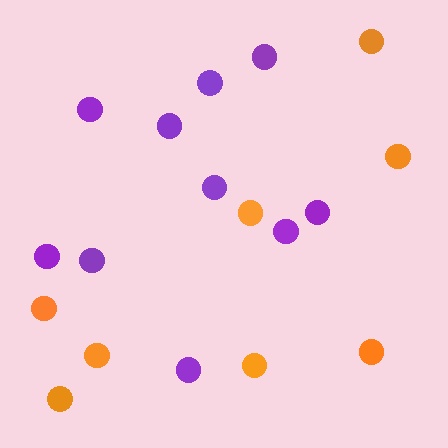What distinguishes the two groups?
There are 2 groups: one group of orange circles (8) and one group of purple circles (10).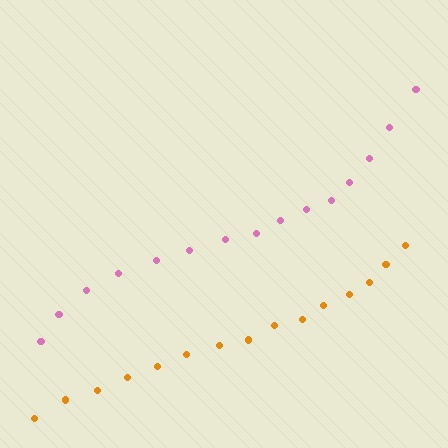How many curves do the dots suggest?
There are 2 distinct paths.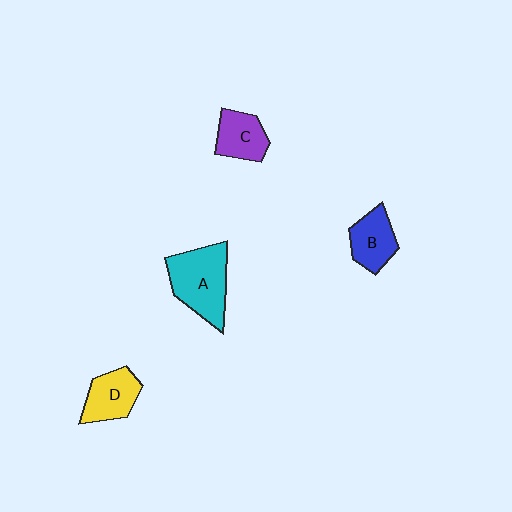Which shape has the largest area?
Shape A (cyan).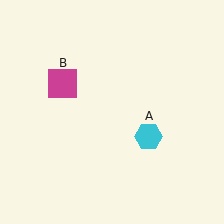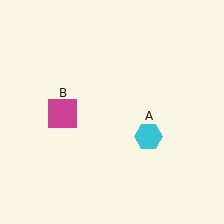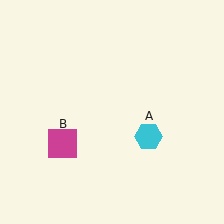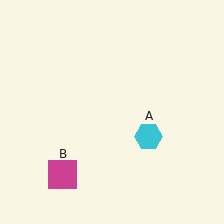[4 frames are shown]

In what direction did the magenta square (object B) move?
The magenta square (object B) moved down.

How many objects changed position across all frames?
1 object changed position: magenta square (object B).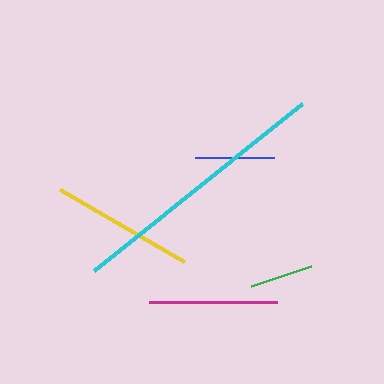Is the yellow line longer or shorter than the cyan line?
The cyan line is longer than the yellow line.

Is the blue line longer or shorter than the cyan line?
The cyan line is longer than the blue line.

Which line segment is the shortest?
The green line is the shortest at approximately 63 pixels.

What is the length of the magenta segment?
The magenta segment is approximately 128 pixels long.